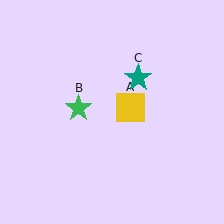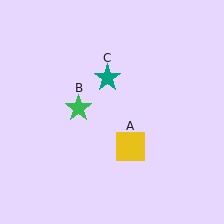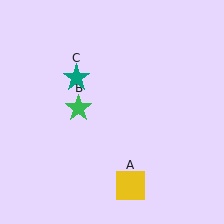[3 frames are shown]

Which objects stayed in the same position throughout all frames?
Green star (object B) remained stationary.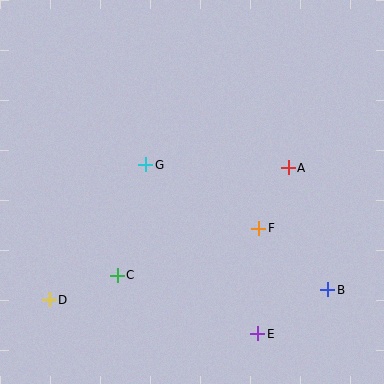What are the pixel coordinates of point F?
Point F is at (259, 228).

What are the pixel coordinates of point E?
Point E is at (258, 334).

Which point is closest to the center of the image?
Point G at (145, 165) is closest to the center.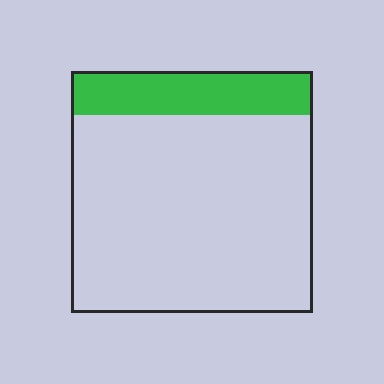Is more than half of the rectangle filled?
No.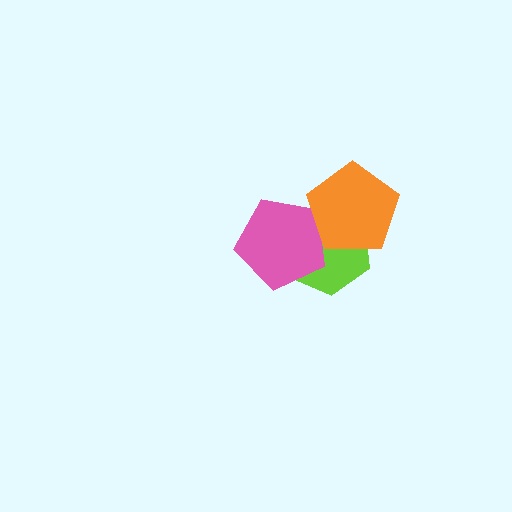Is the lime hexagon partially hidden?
Yes, it is partially covered by another shape.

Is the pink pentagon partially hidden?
Yes, it is partially covered by another shape.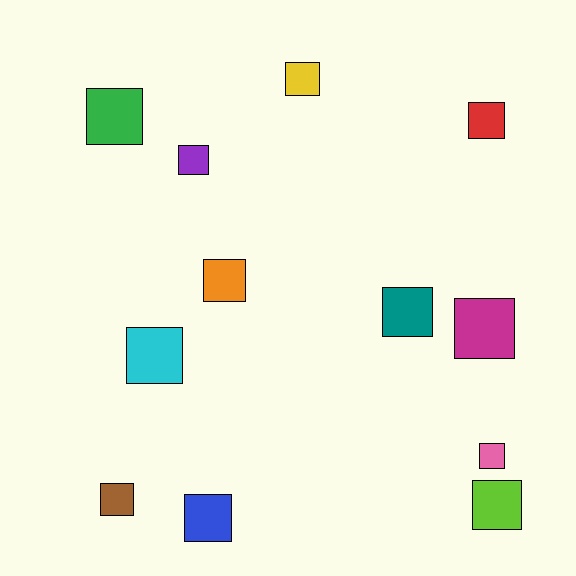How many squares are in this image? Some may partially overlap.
There are 12 squares.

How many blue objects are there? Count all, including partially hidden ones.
There is 1 blue object.